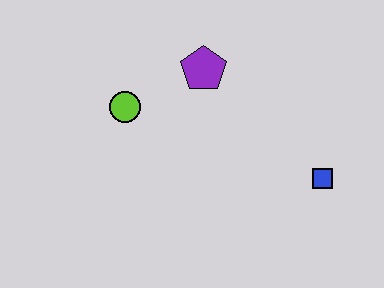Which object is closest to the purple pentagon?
The lime circle is closest to the purple pentagon.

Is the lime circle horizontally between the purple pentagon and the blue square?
No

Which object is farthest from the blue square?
The lime circle is farthest from the blue square.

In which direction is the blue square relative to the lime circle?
The blue square is to the right of the lime circle.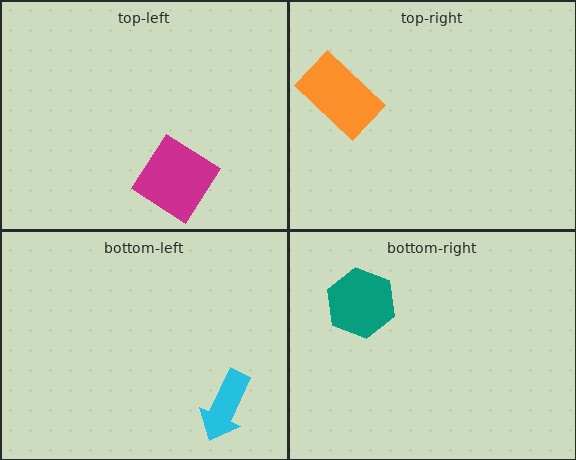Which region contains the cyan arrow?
The bottom-left region.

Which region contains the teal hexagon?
The bottom-right region.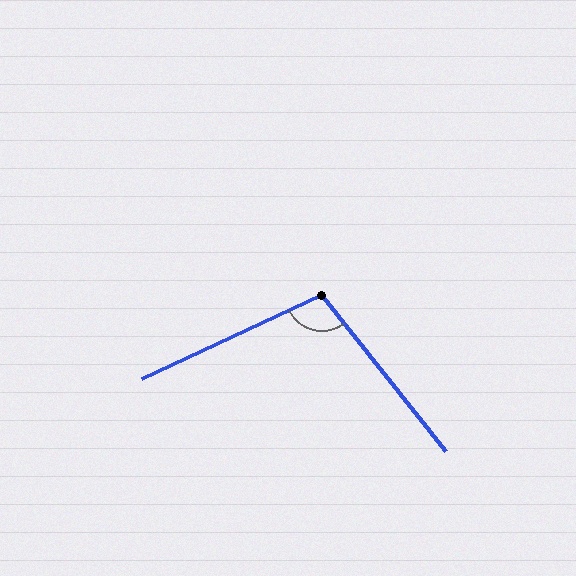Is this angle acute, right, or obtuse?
It is obtuse.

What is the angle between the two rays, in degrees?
Approximately 103 degrees.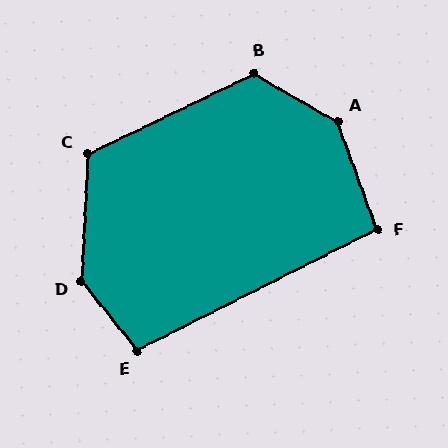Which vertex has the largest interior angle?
A, at approximately 140 degrees.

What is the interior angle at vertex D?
Approximately 138 degrees (obtuse).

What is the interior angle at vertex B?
Approximately 125 degrees (obtuse).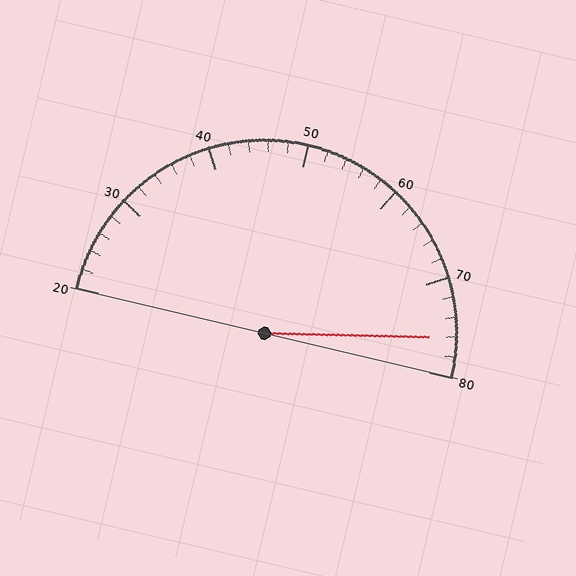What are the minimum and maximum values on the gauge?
The gauge ranges from 20 to 80.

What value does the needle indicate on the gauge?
The needle indicates approximately 76.